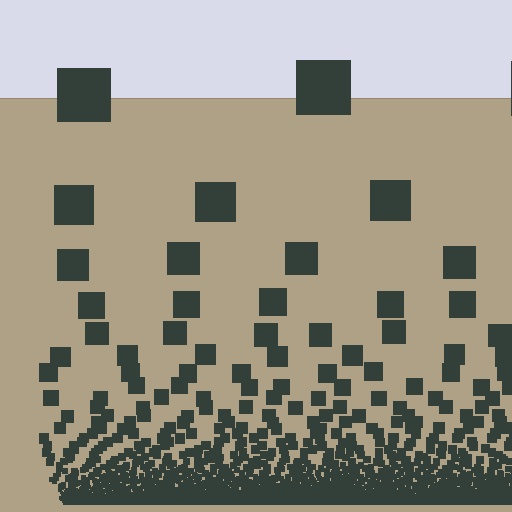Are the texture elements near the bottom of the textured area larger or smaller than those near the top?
Smaller. The gradient is inverted — elements near the bottom are smaller and denser.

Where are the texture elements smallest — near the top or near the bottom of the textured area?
Near the bottom.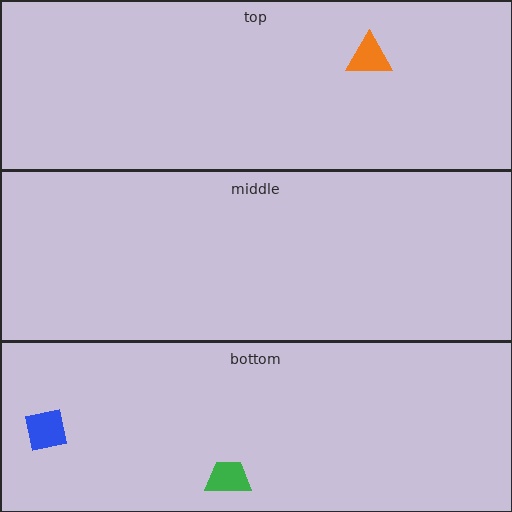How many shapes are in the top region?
1.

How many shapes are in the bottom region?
2.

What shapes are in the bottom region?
The green trapezoid, the blue square.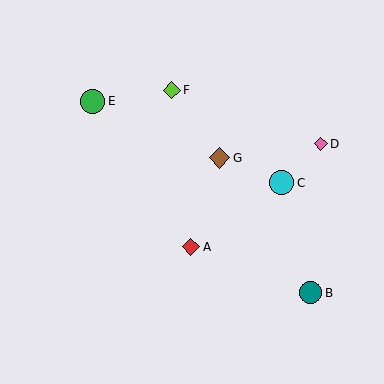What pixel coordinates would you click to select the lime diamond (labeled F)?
Click at (172, 90) to select the lime diamond F.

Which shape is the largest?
The green circle (labeled E) is the largest.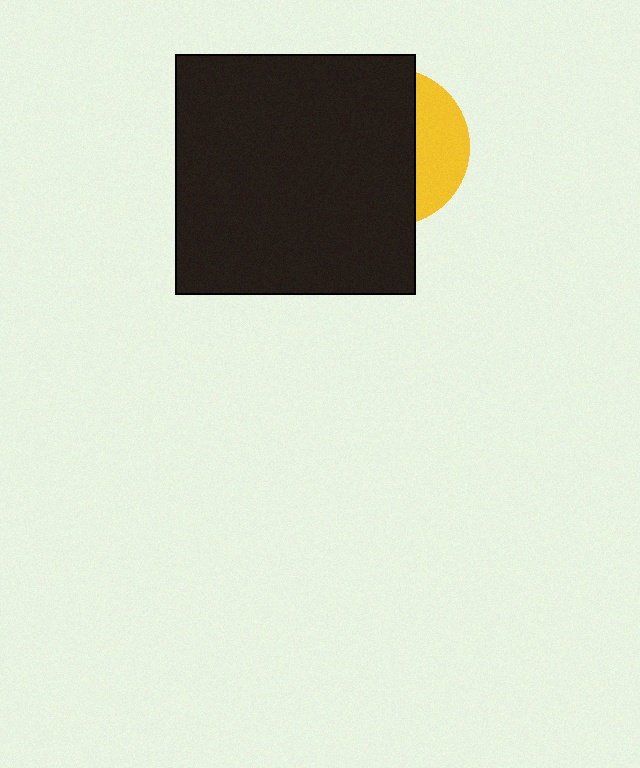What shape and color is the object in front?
The object in front is a black square.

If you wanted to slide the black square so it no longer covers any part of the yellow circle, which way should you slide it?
Slide it left — that is the most direct way to separate the two shapes.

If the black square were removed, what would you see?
You would see the complete yellow circle.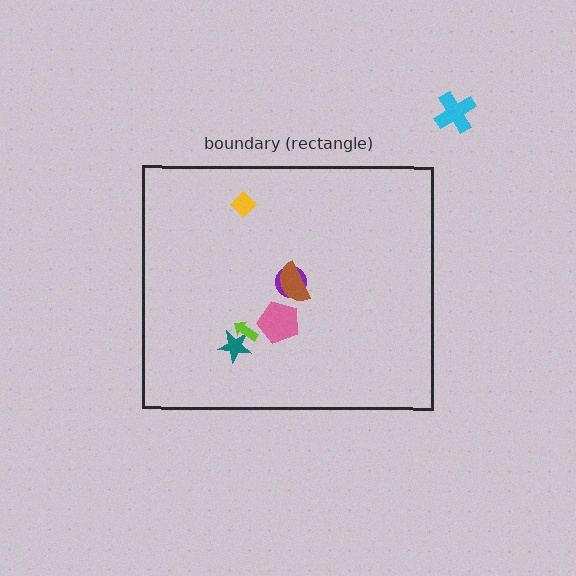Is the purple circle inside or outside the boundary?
Inside.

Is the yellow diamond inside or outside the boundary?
Inside.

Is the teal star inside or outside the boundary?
Inside.